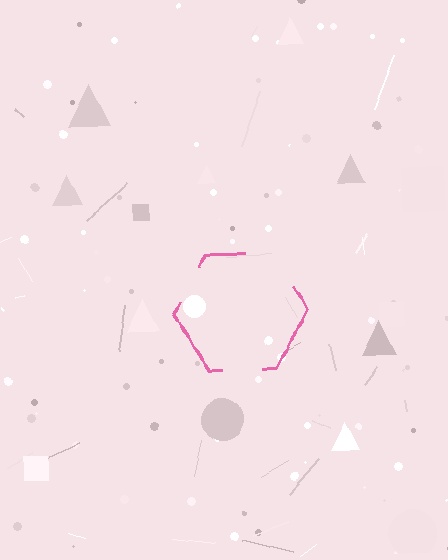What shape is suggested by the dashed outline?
The dashed outline suggests a hexagon.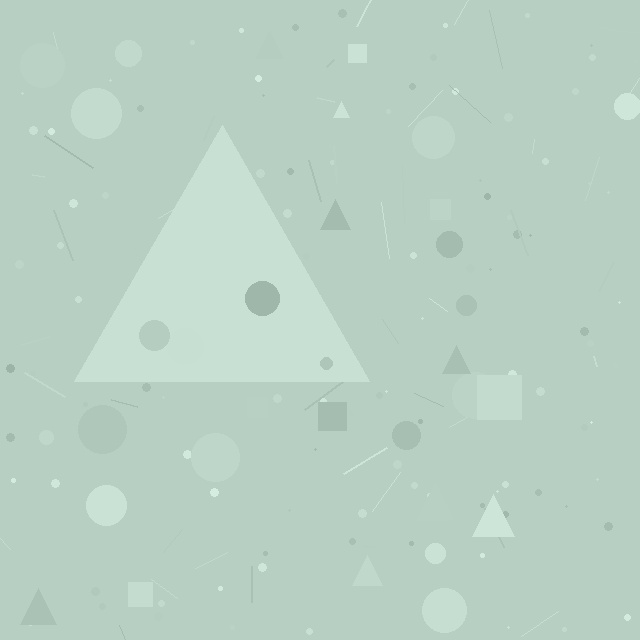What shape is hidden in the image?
A triangle is hidden in the image.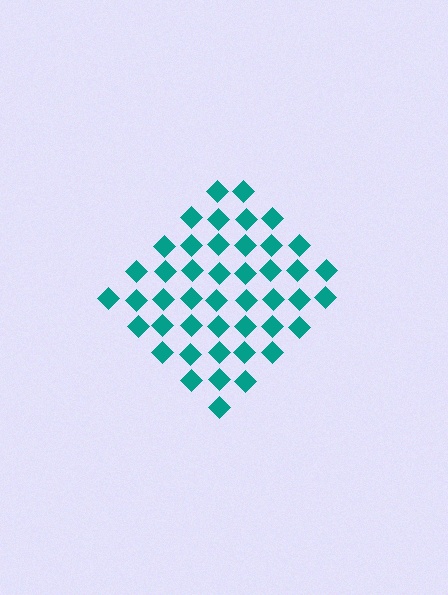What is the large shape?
The large shape is a diamond.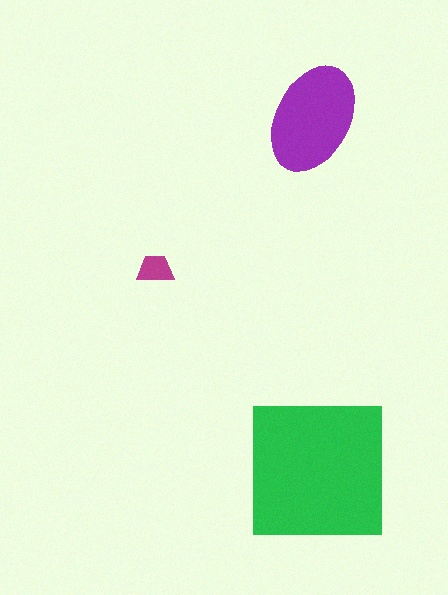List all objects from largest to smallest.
The green square, the purple ellipse, the magenta trapezoid.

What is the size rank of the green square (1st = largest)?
1st.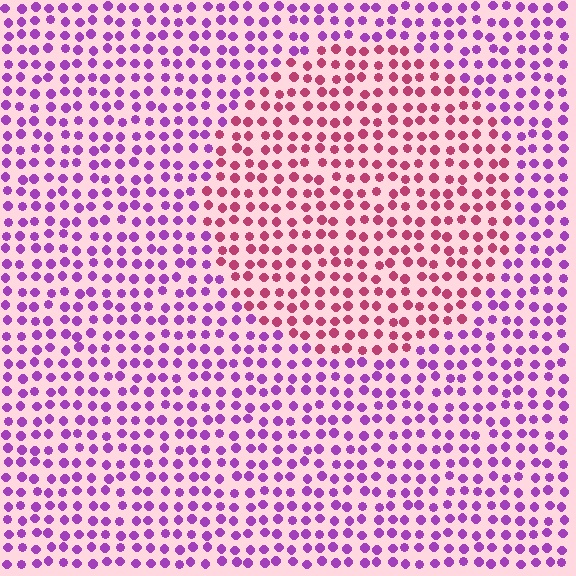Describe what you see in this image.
The image is filled with small purple elements in a uniform arrangement. A circle-shaped region is visible where the elements are tinted to a slightly different hue, forming a subtle color boundary.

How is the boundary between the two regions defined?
The boundary is defined purely by a slight shift in hue (about 48 degrees). Spacing, size, and orientation are identical on both sides.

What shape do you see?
I see a circle.